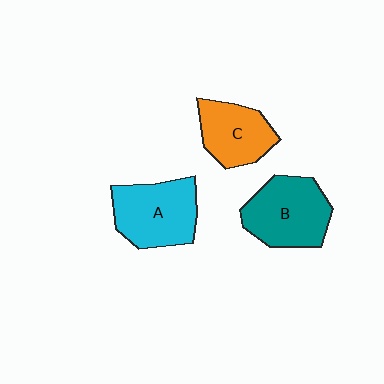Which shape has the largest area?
Shape B (teal).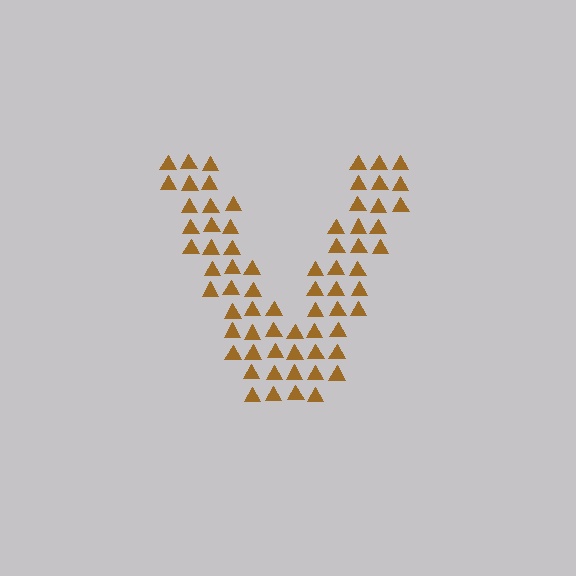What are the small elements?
The small elements are triangles.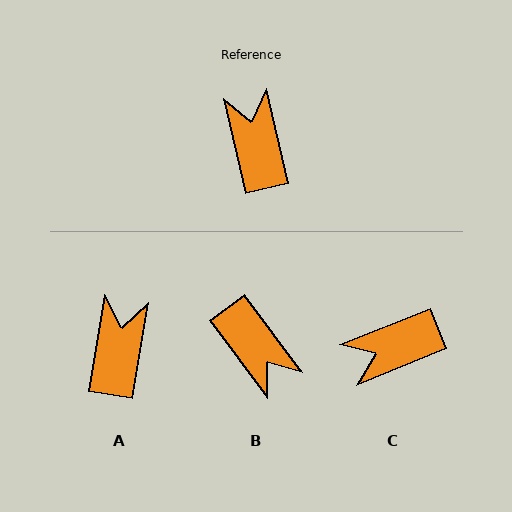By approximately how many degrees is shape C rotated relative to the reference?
Approximately 98 degrees counter-clockwise.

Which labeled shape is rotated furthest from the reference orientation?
B, about 157 degrees away.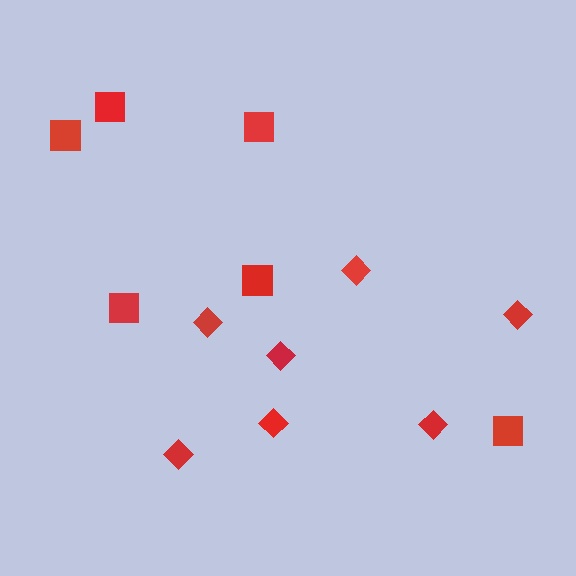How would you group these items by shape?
There are 2 groups: one group of squares (6) and one group of diamonds (7).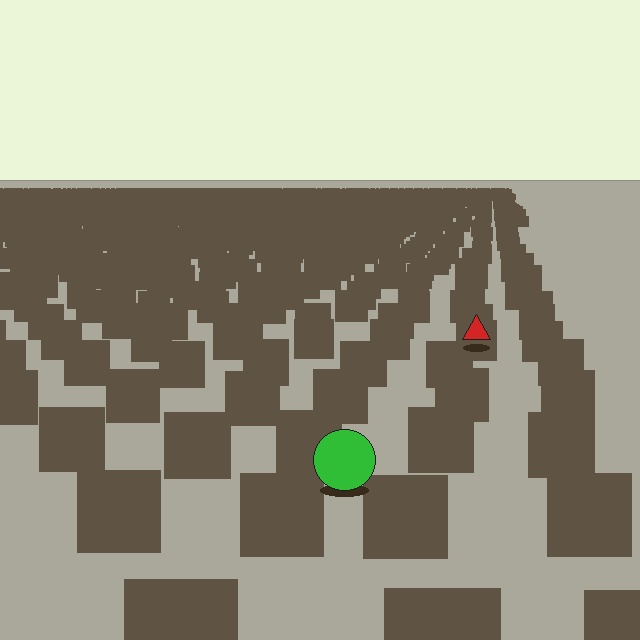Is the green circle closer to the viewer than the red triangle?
Yes. The green circle is closer — you can tell from the texture gradient: the ground texture is coarser near it.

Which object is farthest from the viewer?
The red triangle is farthest from the viewer. It appears smaller and the ground texture around it is denser.